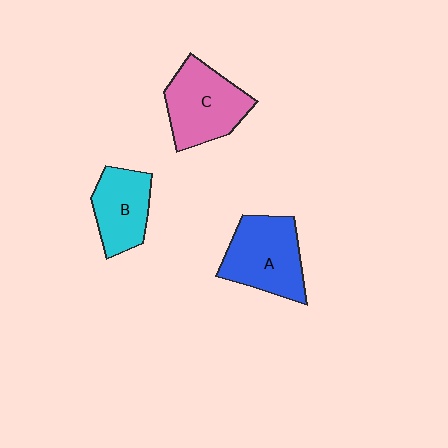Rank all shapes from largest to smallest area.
From largest to smallest: A (blue), C (pink), B (cyan).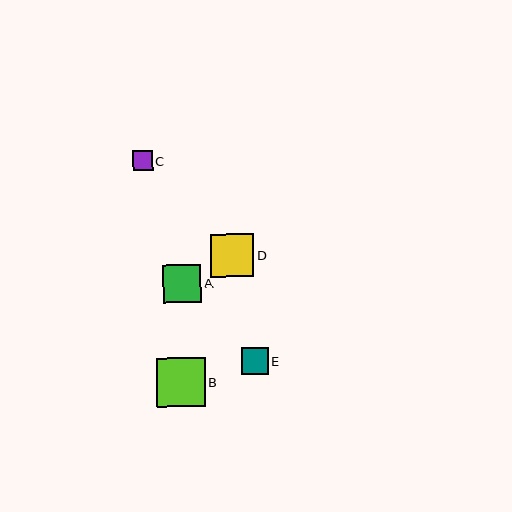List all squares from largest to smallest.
From largest to smallest: B, D, A, E, C.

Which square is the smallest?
Square C is the smallest with a size of approximately 19 pixels.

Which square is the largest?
Square B is the largest with a size of approximately 49 pixels.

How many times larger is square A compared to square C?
Square A is approximately 2.0 times the size of square C.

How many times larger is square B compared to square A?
Square B is approximately 1.3 times the size of square A.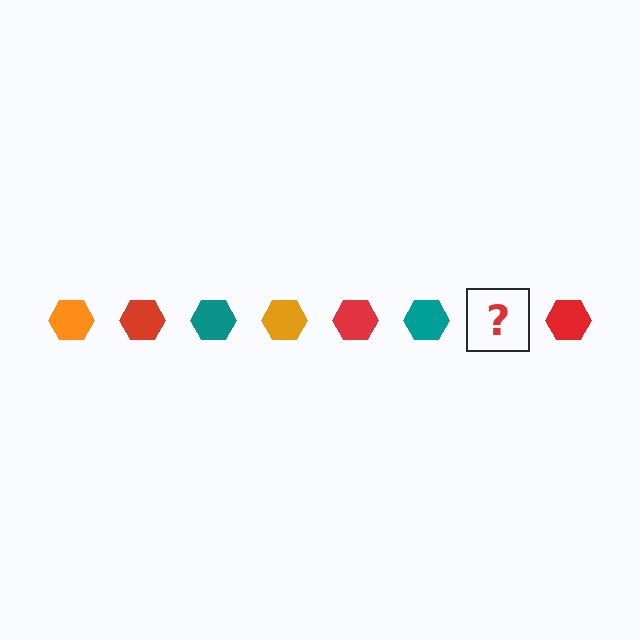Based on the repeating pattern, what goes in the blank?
The blank should be an orange hexagon.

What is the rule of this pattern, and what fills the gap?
The rule is that the pattern cycles through orange, red, teal hexagons. The gap should be filled with an orange hexagon.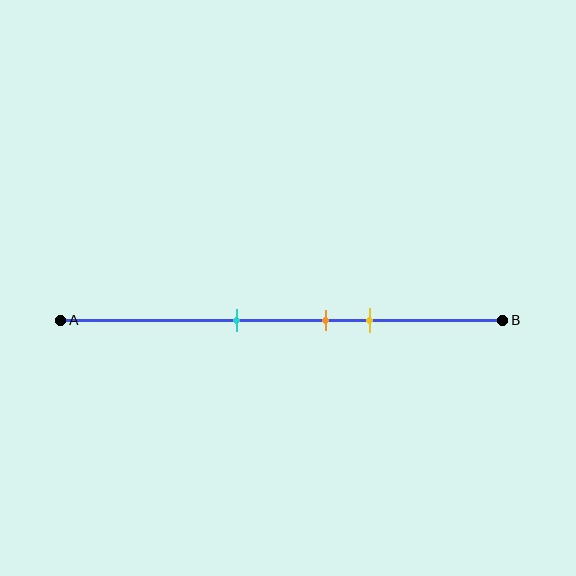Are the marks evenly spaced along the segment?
Yes, the marks are approximately evenly spaced.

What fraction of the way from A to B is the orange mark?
The orange mark is approximately 60% (0.6) of the way from A to B.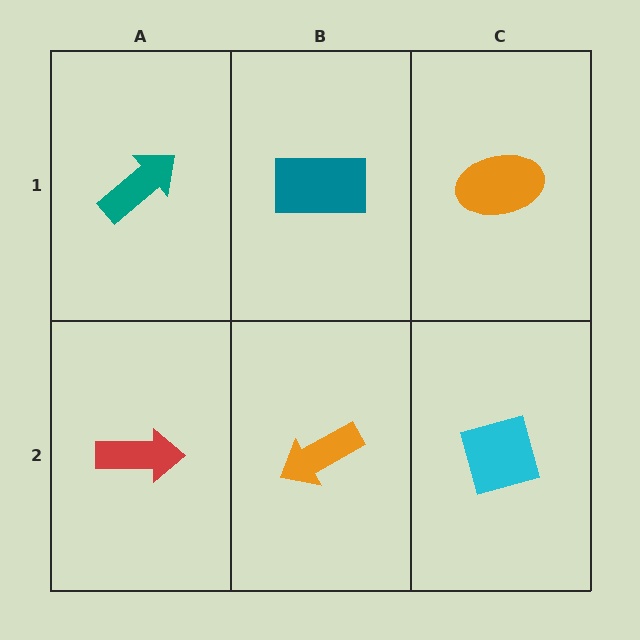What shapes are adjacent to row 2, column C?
An orange ellipse (row 1, column C), an orange arrow (row 2, column B).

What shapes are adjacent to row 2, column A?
A teal arrow (row 1, column A), an orange arrow (row 2, column B).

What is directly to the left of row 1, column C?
A teal rectangle.